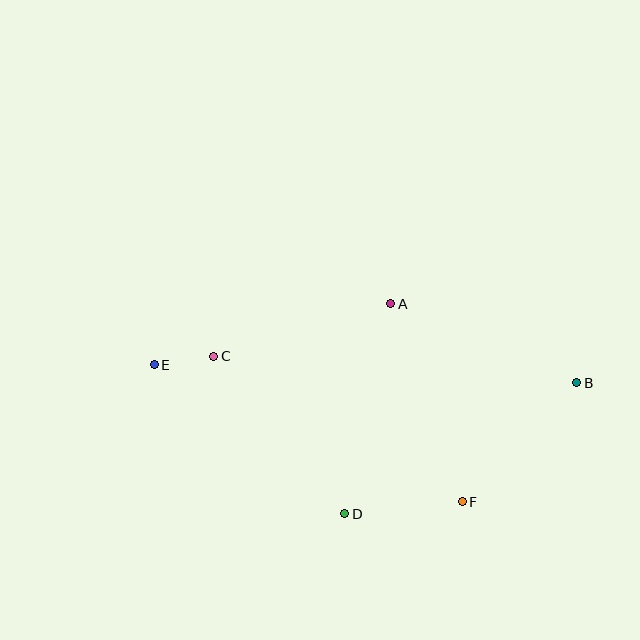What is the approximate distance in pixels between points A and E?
The distance between A and E is approximately 244 pixels.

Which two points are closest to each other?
Points C and E are closest to each other.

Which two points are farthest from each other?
Points B and E are farthest from each other.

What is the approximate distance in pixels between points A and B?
The distance between A and B is approximately 202 pixels.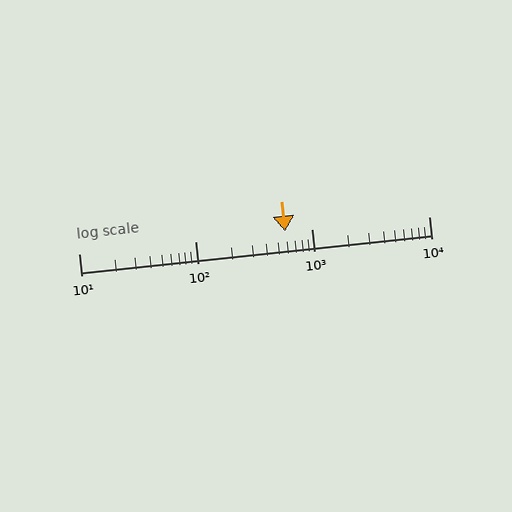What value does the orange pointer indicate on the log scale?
The pointer indicates approximately 590.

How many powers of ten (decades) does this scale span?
The scale spans 3 decades, from 10 to 10000.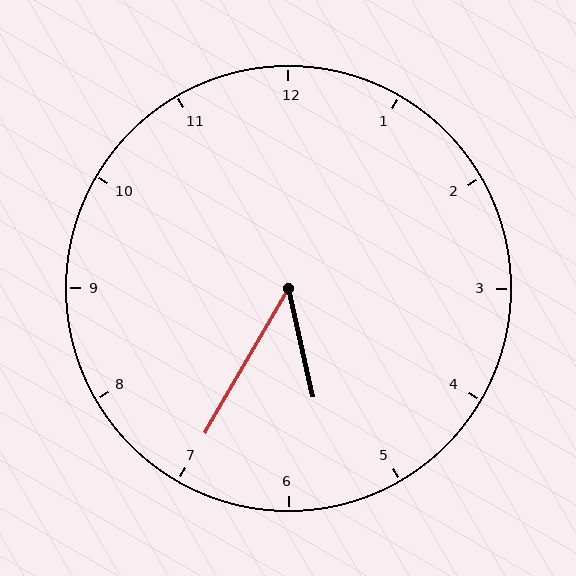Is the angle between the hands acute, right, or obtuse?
It is acute.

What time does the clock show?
5:35.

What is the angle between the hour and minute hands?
Approximately 42 degrees.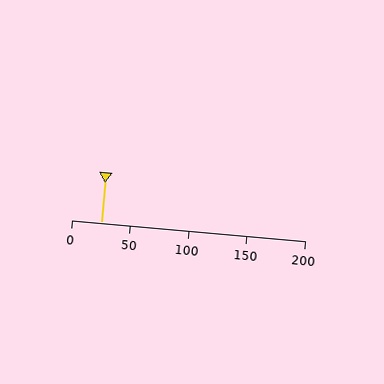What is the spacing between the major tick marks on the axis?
The major ticks are spaced 50 apart.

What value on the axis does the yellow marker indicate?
The marker indicates approximately 25.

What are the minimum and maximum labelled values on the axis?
The axis runs from 0 to 200.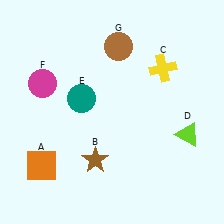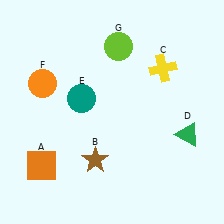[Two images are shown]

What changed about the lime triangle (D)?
In Image 1, D is lime. In Image 2, it changed to green.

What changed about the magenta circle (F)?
In Image 1, F is magenta. In Image 2, it changed to orange.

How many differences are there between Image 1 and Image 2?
There are 3 differences between the two images.